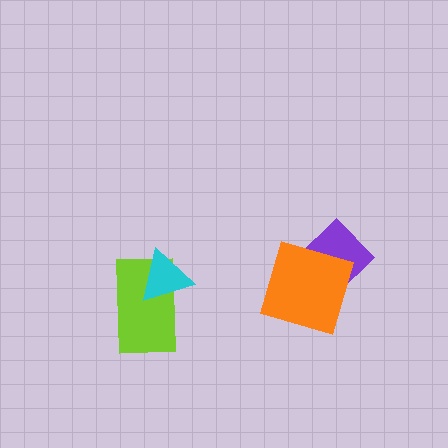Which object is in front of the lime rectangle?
The cyan triangle is in front of the lime rectangle.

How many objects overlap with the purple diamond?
1 object overlaps with the purple diamond.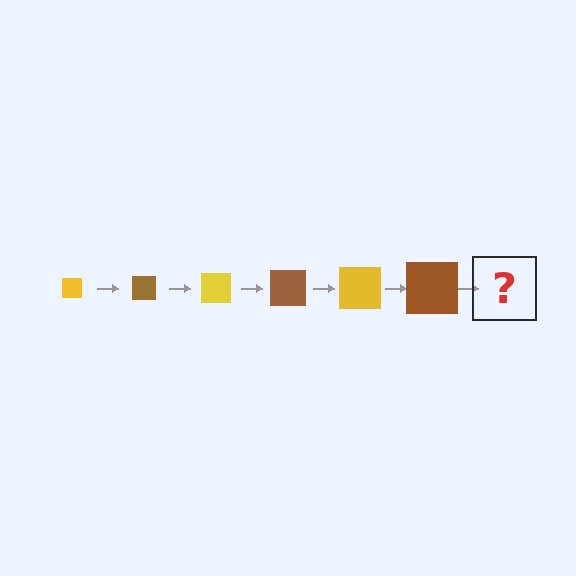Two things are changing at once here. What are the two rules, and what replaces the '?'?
The two rules are that the square grows larger each step and the color cycles through yellow and brown. The '?' should be a yellow square, larger than the previous one.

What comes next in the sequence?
The next element should be a yellow square, larger than the previous one.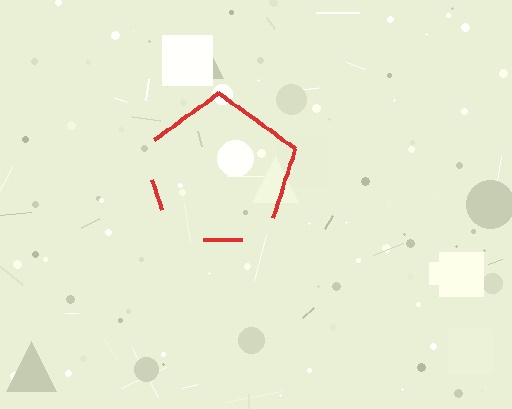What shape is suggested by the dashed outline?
The dashed outline suggests a pentagon.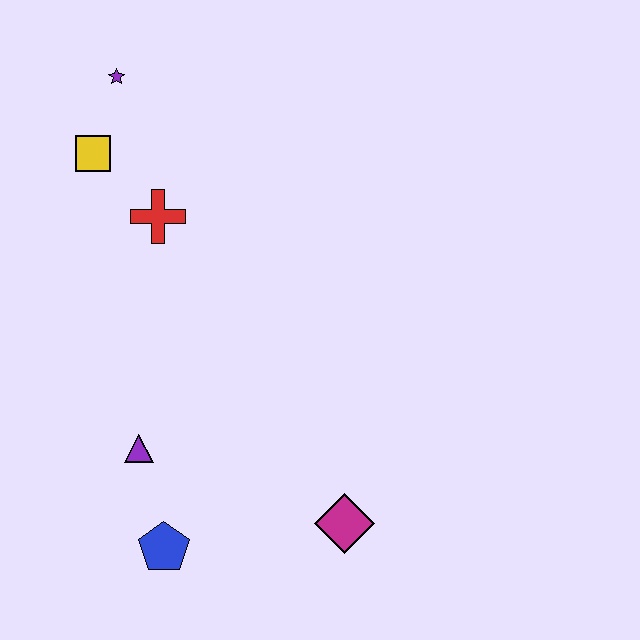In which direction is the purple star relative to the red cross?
The purple star is above the red cross.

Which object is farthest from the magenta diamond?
The purple star is farthest from the magenta diamond.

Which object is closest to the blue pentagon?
The purple triangle is closest to the blue pentagon.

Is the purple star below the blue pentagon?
No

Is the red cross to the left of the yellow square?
No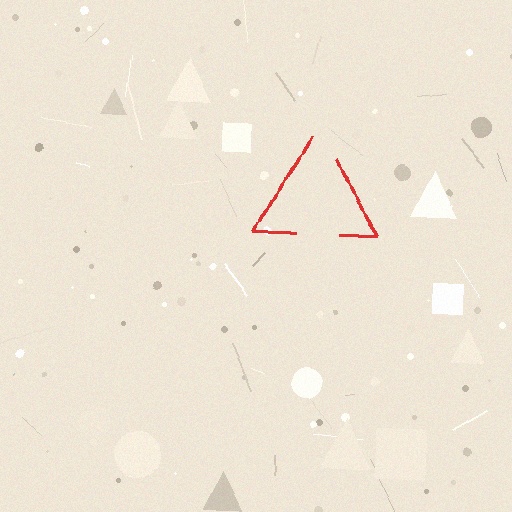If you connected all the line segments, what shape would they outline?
They would outline a triangle.